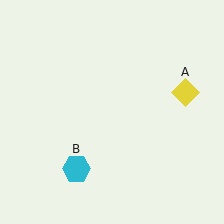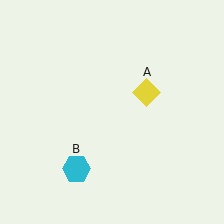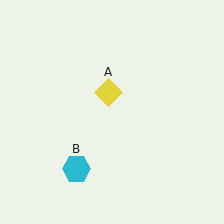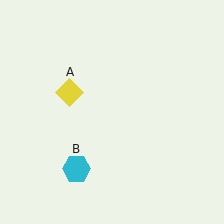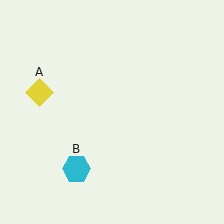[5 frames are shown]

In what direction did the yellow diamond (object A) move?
The yellow diamond (object A) moved left.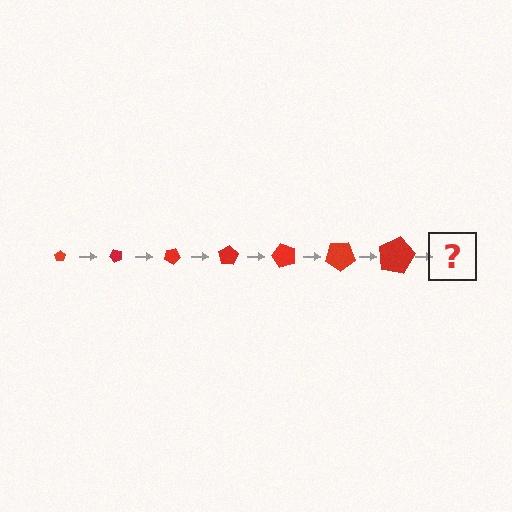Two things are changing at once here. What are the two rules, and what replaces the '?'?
The two rules are that the pentagon grows larger each step and it rotates 50 degrees each step. The '?' should be a pentagon, larger than the previous one and rotated 350 degrees from the start.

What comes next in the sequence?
The next element should be a pentagon, larger than the previous one and rotated 350 degrees from the start.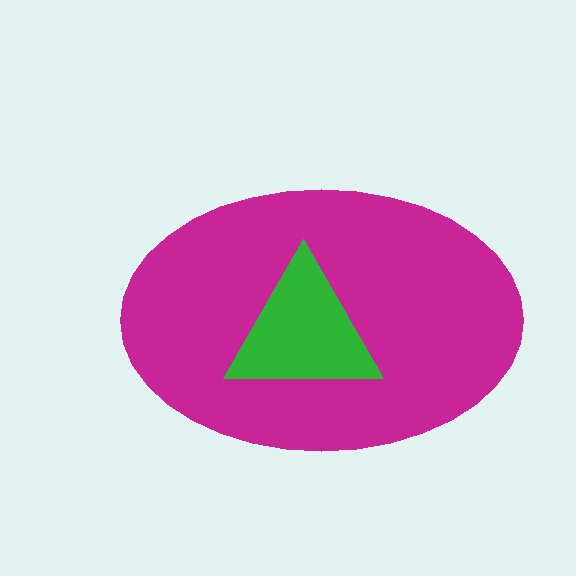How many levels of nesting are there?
2.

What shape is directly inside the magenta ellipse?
The green triangle.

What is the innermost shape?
The green triangle.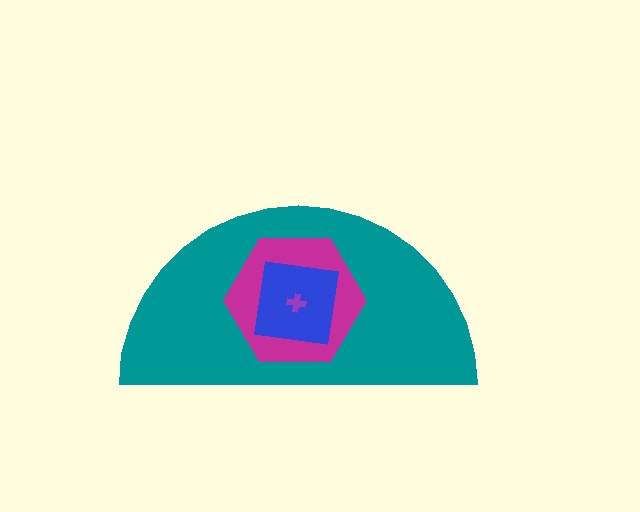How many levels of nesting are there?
4.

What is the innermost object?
The purple cross.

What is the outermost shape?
The teal semicircle.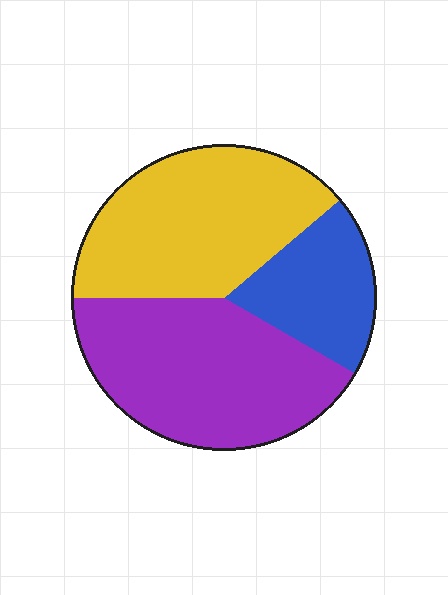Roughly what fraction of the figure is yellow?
Yellow takes up about two fifths (2/5) of the figure.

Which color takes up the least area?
Blue, at roughly 20%.